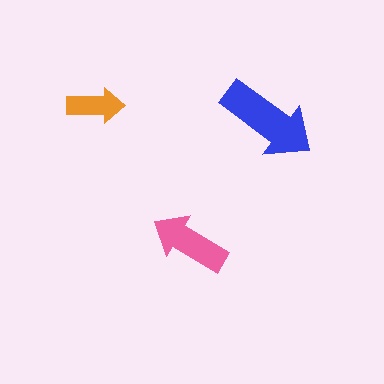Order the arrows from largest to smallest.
the blue one, the pink one, the orange one.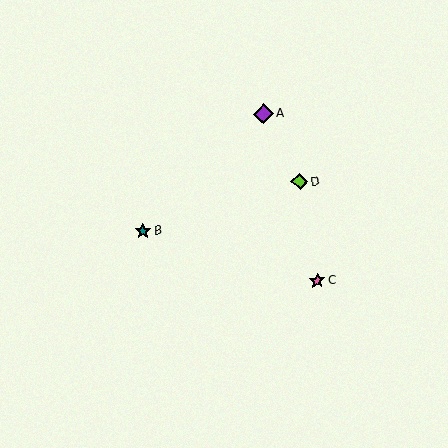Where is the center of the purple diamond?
The center of the purple diamond is at (263, 114).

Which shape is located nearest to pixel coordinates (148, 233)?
The teal star (labeled B) at (143, 231) is nearest to that location.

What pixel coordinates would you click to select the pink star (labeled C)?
Click at (317, 281) to select the pink star C.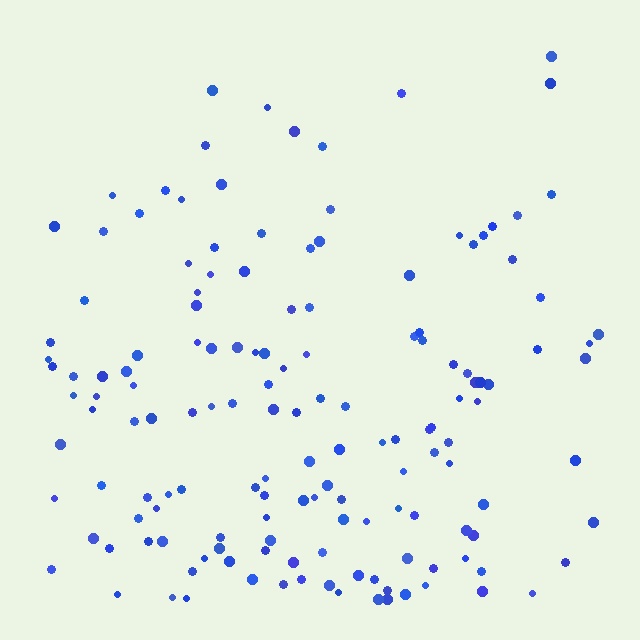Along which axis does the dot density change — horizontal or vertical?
Vertical.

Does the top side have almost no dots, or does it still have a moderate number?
Still a moderate number, just noticeably fewer than the bottom.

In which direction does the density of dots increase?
From top to bottom, with the bottom side densest.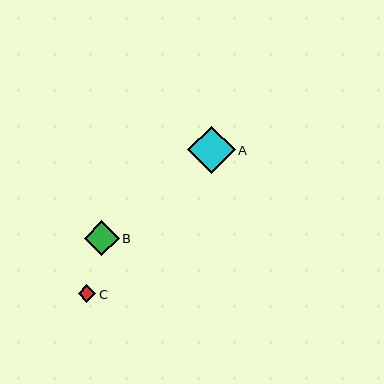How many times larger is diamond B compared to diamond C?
Diamond B is approximately 2.0 times the size of diamond C.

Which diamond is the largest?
Diamond A is the largest with a size of approximately 48 pixels.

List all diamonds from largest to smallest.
From largest to smallest: A, B, C.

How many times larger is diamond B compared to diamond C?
Diamond B is approximately 2.0 times the size of diamond C.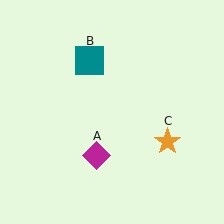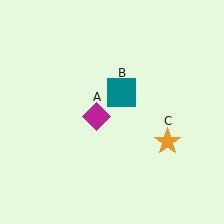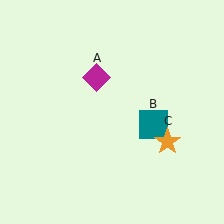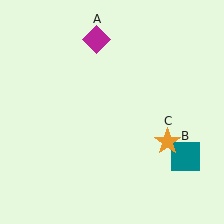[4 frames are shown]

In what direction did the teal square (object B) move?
The teal square (object B) moved down and to the right.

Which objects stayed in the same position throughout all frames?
Orange star (object C) remained stationary.